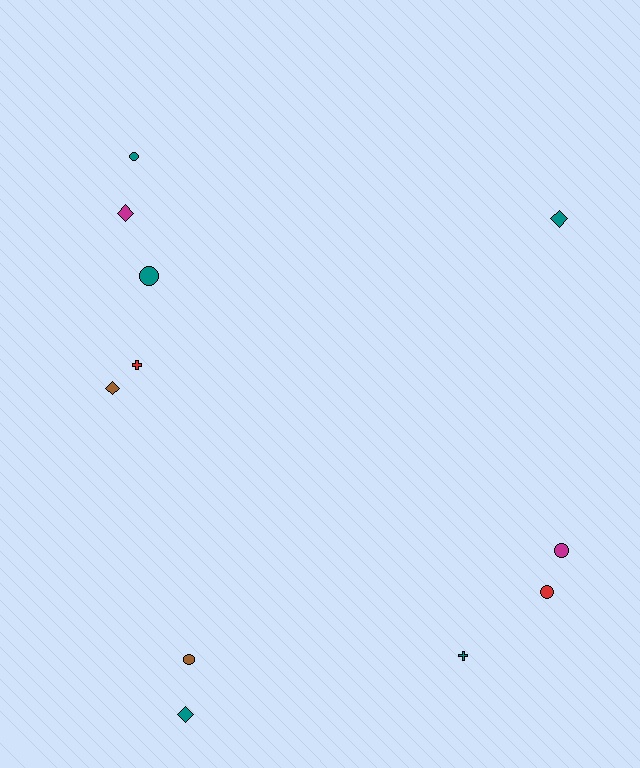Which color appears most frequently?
Teal, with 5 objects.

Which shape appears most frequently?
Circle, with 5 objects.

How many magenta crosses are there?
There are no magenta crosses.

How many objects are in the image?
There are 11 objects.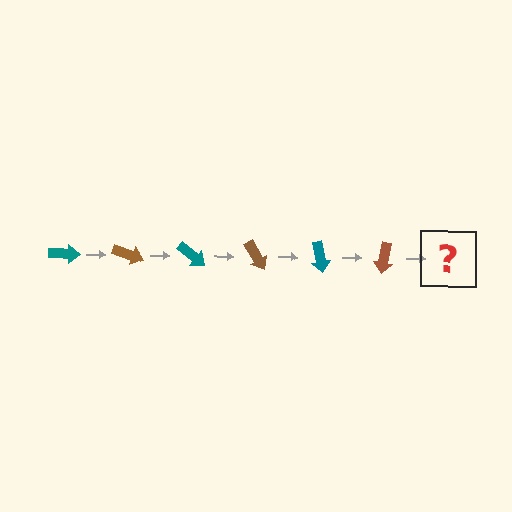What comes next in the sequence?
The next element should be a teal arrow, rotated 120 degrees from the start.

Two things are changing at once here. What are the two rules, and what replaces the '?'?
The two rules are that it rotates 20 degrees each step and the color cycles through teal and brown. The '?' should be a teal arrow, rotated 120 degrees from the start.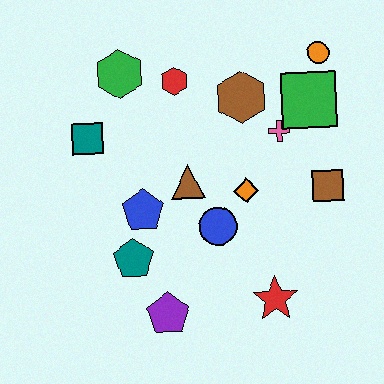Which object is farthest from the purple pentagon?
The orange circle is farthest from the purple pentagon.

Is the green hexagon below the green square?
No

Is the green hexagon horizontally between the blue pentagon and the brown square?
No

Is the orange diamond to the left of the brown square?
Yes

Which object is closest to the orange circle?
The green square is closest to the orange circle.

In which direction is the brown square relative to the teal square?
The brown square is to the right of the teal square.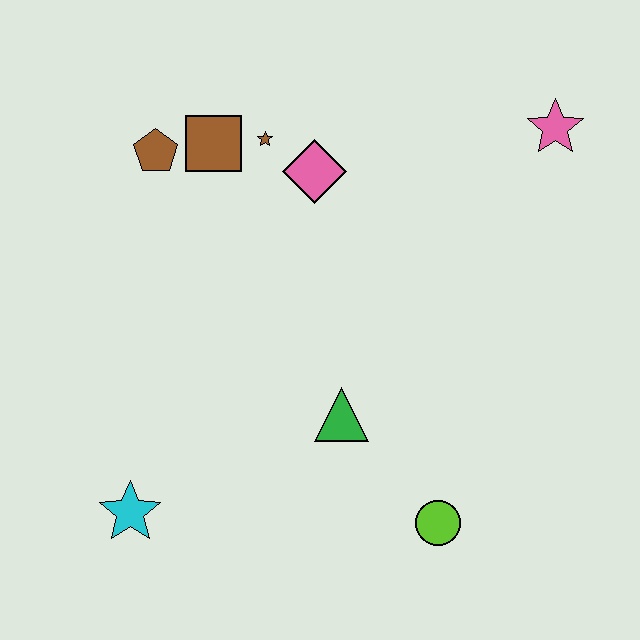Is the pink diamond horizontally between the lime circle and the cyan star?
Yes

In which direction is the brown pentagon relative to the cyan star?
The brown pentagon is above the cyan star.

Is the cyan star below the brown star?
Yes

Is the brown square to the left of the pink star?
Yes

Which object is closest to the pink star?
The pink diamond is closest to the pink star.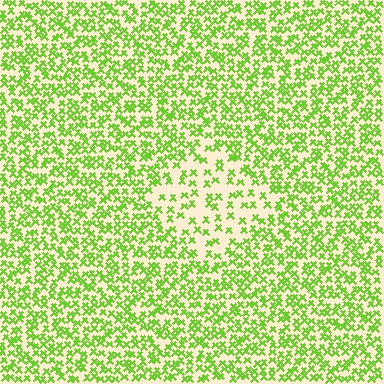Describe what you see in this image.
The image contains small lime elements arranged at two different densities. A diamond-shaped region is visible where the elements are less densely packed than the surrounding area.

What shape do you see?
I see a diamond.